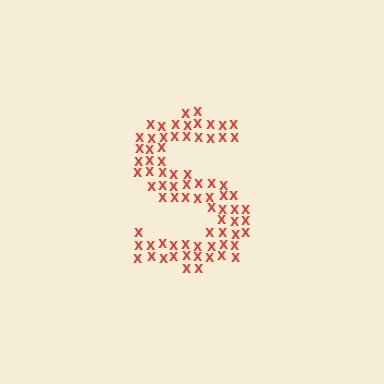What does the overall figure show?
The overall figure shows the letter S.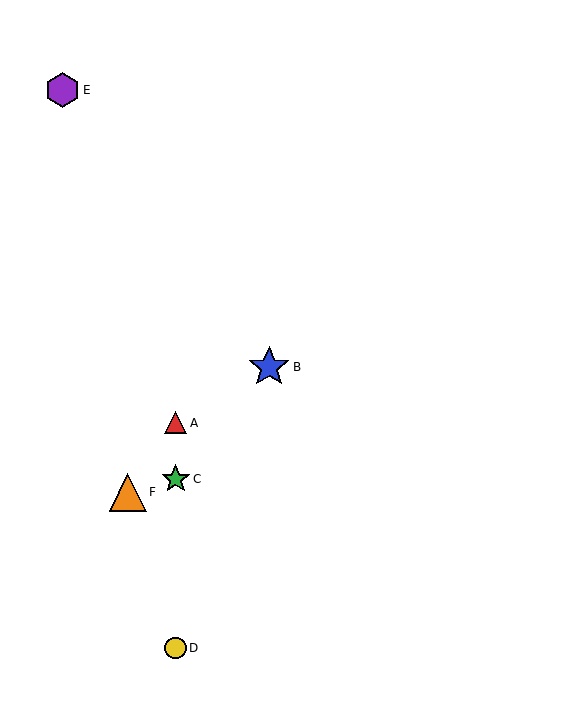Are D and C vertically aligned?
Yes, both are at x≈176.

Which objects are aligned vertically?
Objects A, C, D are aligned vertically.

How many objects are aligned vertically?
3 objects (A, C, D) are aligned vertically.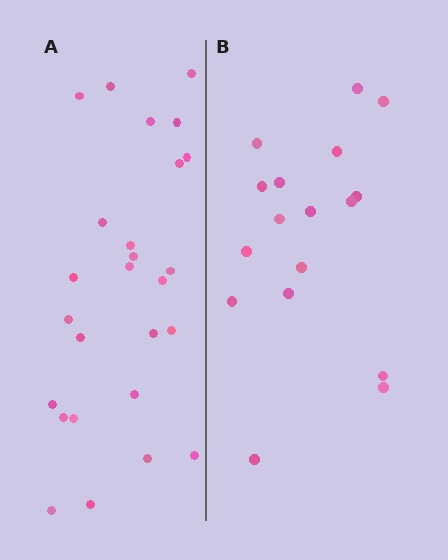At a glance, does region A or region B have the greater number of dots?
Region A (the left region) has more dots.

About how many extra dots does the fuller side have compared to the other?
Region A has roughly 8 or so more dots than region B.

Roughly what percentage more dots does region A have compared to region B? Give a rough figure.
About 55% more.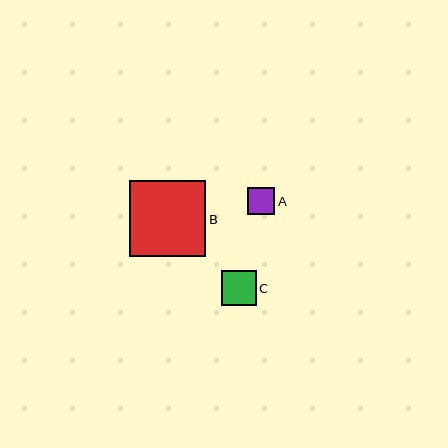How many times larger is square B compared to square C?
Square B is approximately 2.2 times the size of square C.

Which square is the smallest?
Square A is the smallest with a size of approximately 27 pixels.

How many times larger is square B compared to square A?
Square B is approximately 2.8 times the size of square A.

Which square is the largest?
Square B is the largest with a size of approximately 76 pixels.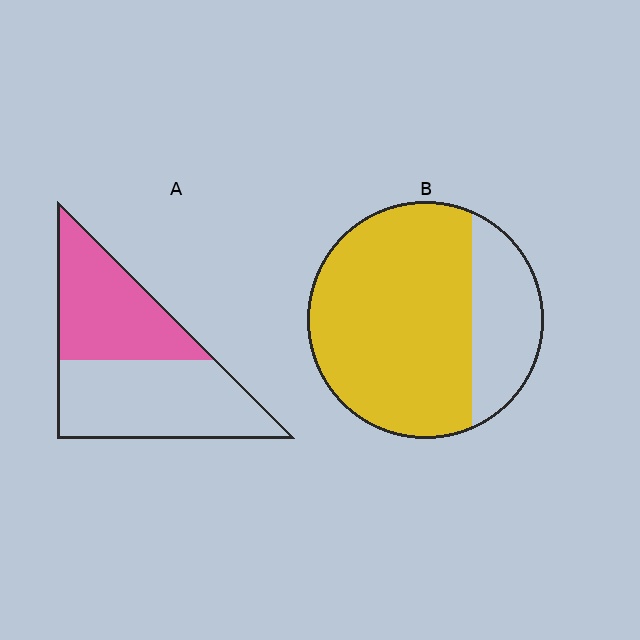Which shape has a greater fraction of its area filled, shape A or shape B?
Shape B.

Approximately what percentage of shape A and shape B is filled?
A is approximately 45% and B is approximately 75%.